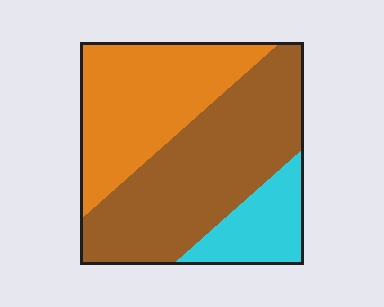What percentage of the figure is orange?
Orange covers 36% of the figure.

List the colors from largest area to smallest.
From largest to smallest: brown, orange, cyan.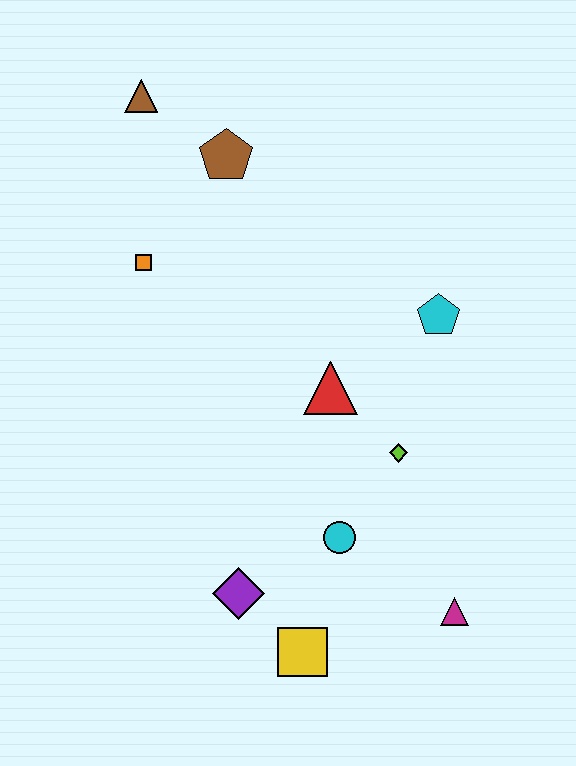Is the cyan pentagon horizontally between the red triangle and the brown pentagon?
No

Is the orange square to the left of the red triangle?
Yes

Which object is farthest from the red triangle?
The brown triangle is farthest from the red triangle.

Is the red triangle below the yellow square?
No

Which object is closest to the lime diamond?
The red triangle is closest to the lime diamond.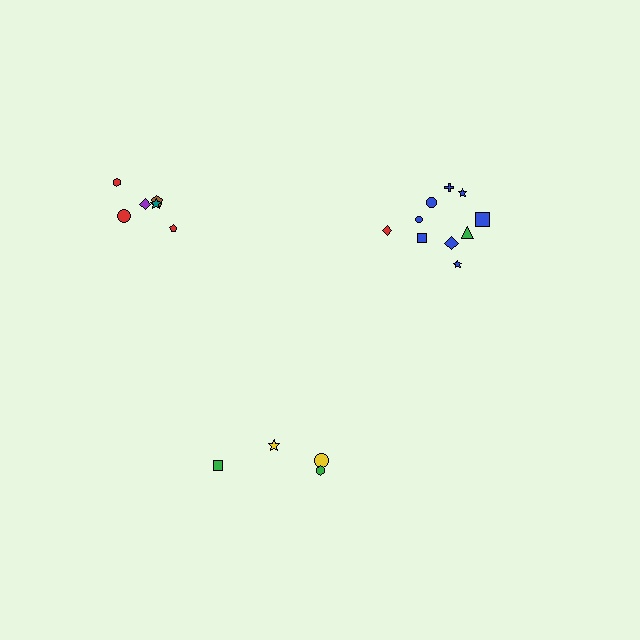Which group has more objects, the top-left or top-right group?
The top-right group.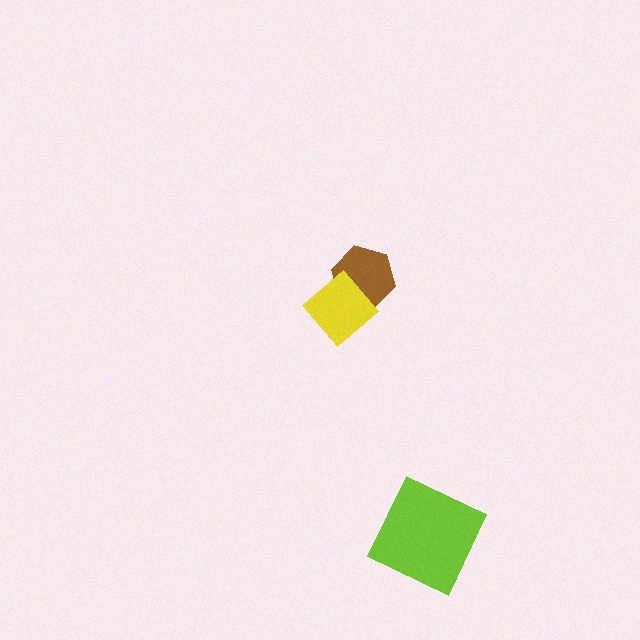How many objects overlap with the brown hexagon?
1 object overlaps with the brown hexagon.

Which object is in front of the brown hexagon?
The yellow diamond is in front of the brown hexagon.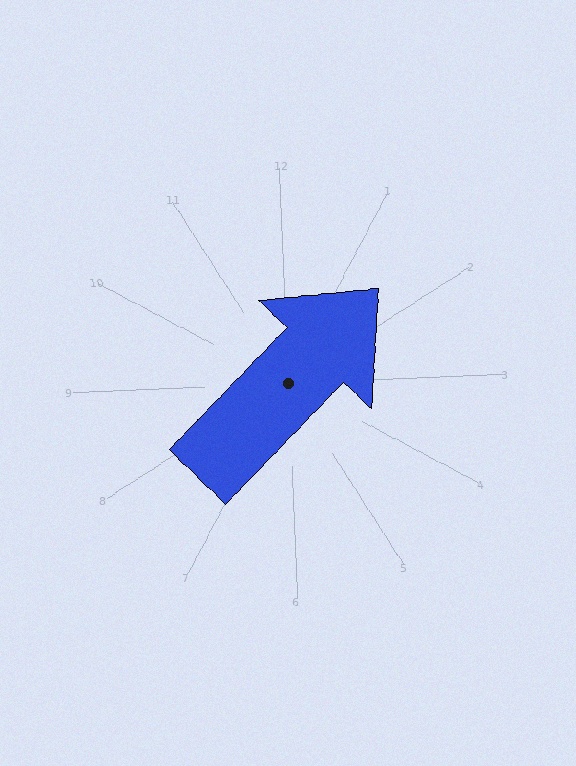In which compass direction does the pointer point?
Northeast.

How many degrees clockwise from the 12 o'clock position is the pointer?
Approximately 46 degrees.